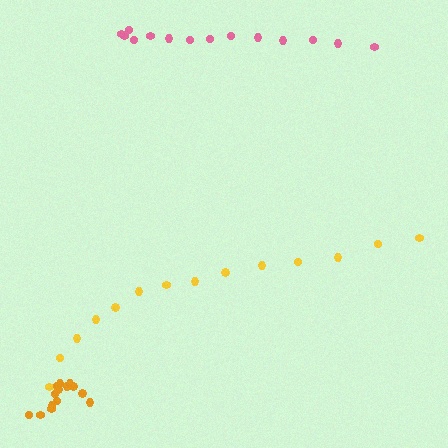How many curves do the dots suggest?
There are 3 distinct paths.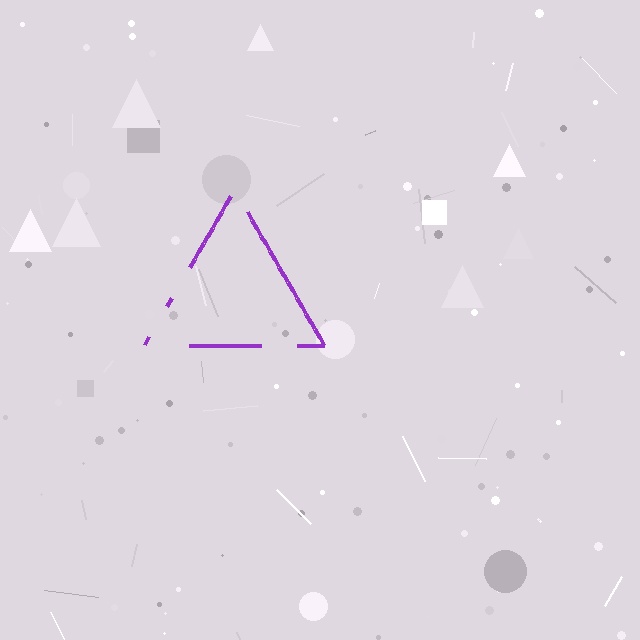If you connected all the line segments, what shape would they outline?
They would outline a triangle.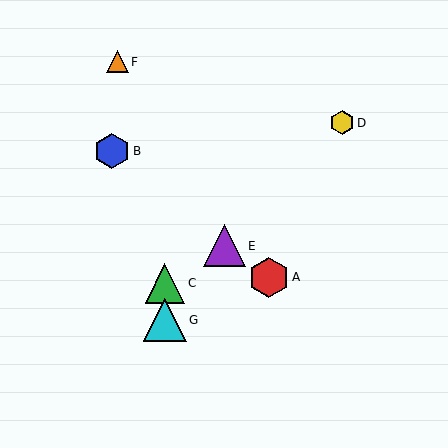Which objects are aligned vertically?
Objects C, G are aligned vertically.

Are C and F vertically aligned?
No, C is at x≈165 and F is at x≈117.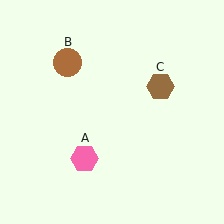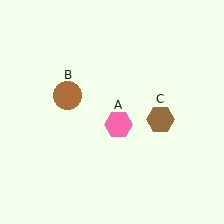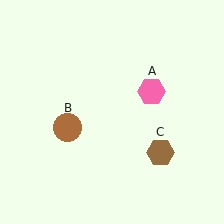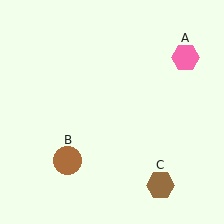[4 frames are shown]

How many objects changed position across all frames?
3 objects changed position: pink hexagon (object A), brown circle (object B), brown hexagon (object C).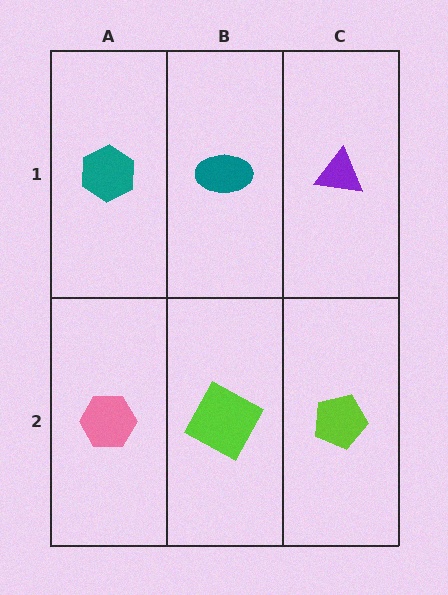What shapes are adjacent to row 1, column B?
A lime square (row 2, column B), a teal hexagon (row 1, column A), a purple triangle (row 1, column C).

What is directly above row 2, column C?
A purple triangle.